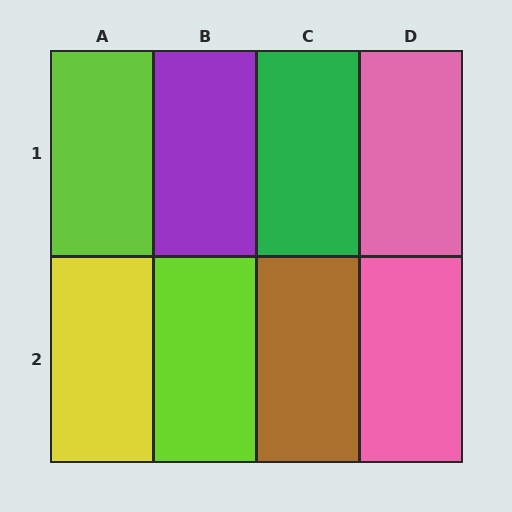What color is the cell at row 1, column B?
Purple.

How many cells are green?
1 cell is green.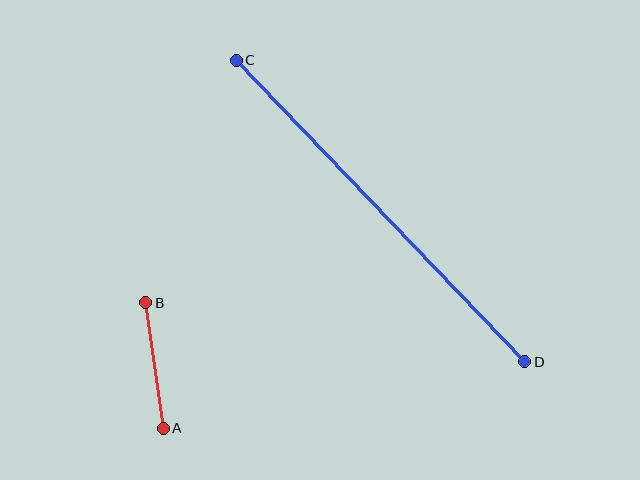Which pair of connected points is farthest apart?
Points C and D are farthest apart.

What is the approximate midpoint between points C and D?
The midpoint is at approximately (381, 211) pixels.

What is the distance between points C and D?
The distance is approximately 417 pixels.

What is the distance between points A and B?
The distance is approximately 127 pixels.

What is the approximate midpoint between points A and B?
The midpoint is at approximately (155, 365) pixels.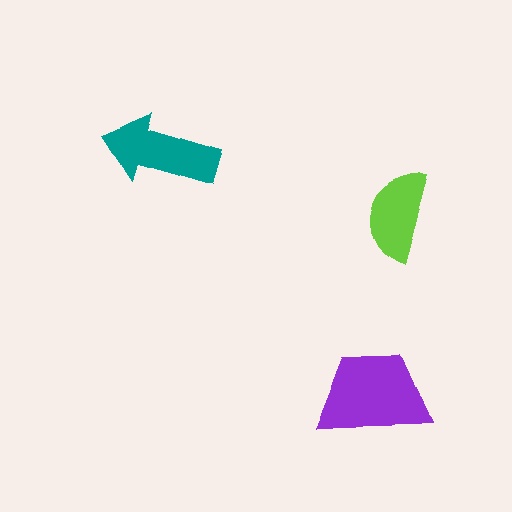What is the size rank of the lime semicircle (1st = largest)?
3rd.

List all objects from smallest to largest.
The lime semicircle, the teal arrow, the purple trapezoid.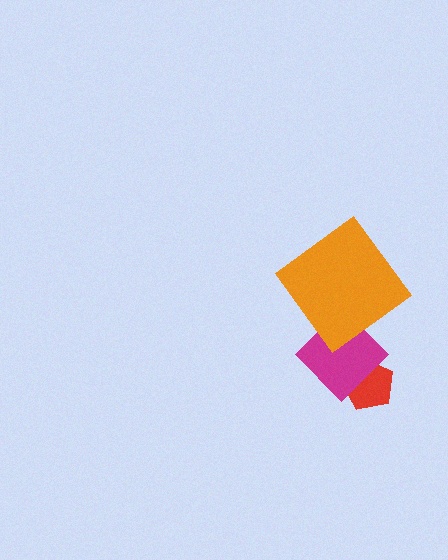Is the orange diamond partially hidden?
No, no other shape covers it.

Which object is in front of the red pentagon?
The magenta diamond is in front of the red pentagon.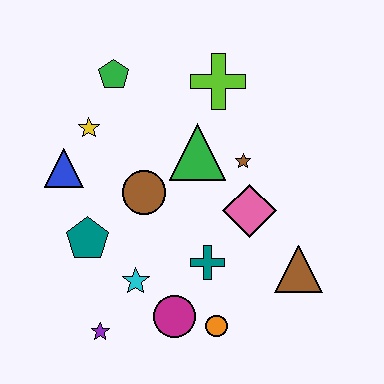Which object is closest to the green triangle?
The brown star is closest to the green triangle.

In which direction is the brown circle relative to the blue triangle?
The brown circle is to the right of the blue triangle.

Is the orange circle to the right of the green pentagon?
Yes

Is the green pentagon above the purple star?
Yes